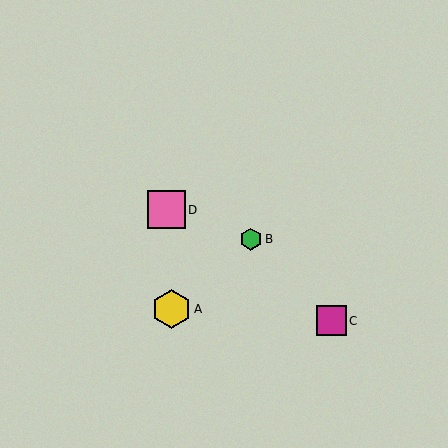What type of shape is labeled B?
Shape B is a green hexagon.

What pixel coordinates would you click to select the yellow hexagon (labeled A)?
Click at (172, 309) to select the yellow hexagon A.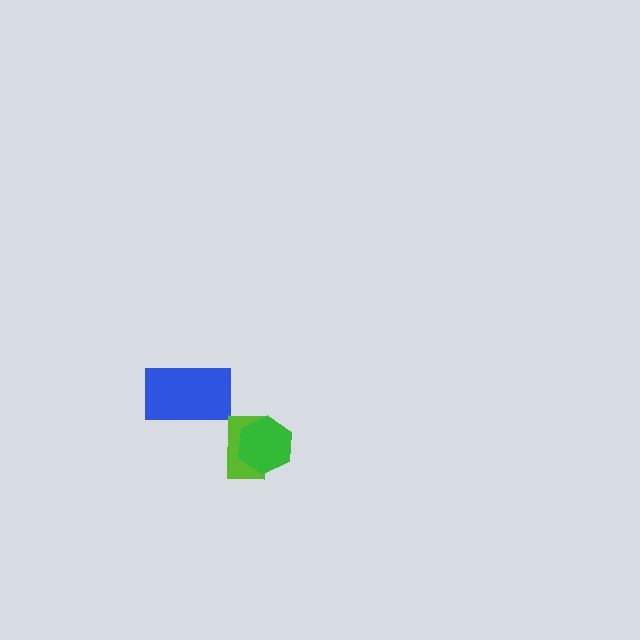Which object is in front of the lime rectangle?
The green hexagon is in front of the lime rectangle.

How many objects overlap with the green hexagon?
1 object overlaps with the green hexagon.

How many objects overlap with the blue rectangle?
0 objects overlap with the blue rectangle.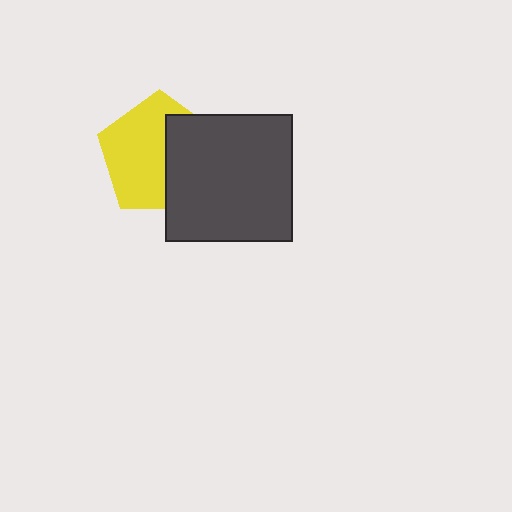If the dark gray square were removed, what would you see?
You would see the complete yellow pentagon.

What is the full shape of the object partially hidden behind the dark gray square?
The partially hidden object is a yellow pentagon.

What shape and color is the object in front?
The object in front is a dark gray square.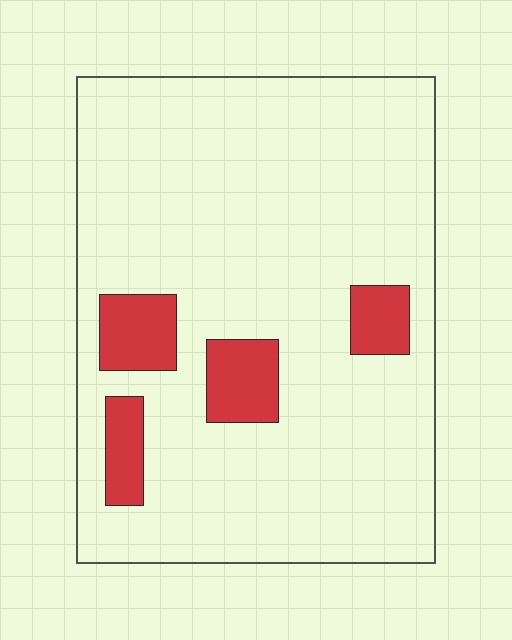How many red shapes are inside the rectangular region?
4.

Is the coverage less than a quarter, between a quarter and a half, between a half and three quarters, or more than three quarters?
Less than a quarter.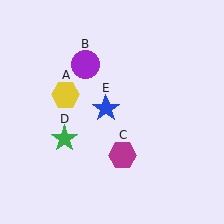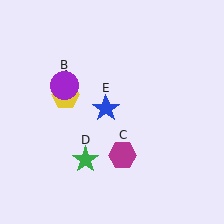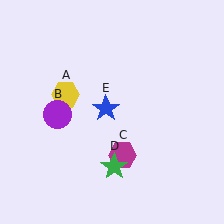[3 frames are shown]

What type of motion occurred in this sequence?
The purple circle (object B), green star (object D) rotated counterclockwise around the center of the scene.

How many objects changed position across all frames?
2 objects changed position: purple circle (object B), green star (object D).